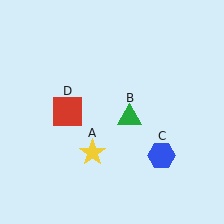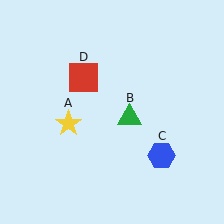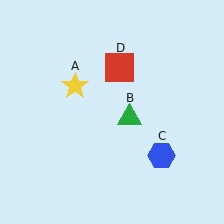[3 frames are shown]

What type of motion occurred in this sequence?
The yellow star (object A), red square (object D) rotated clockwise around the center of the scene.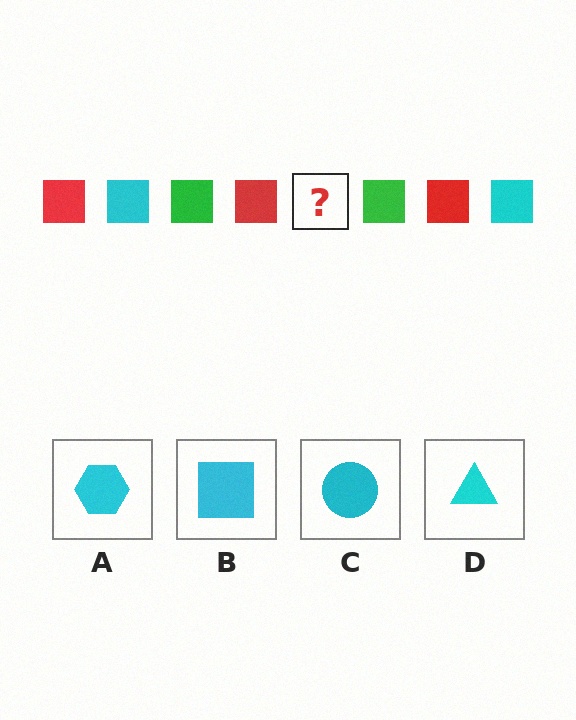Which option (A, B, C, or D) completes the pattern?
B.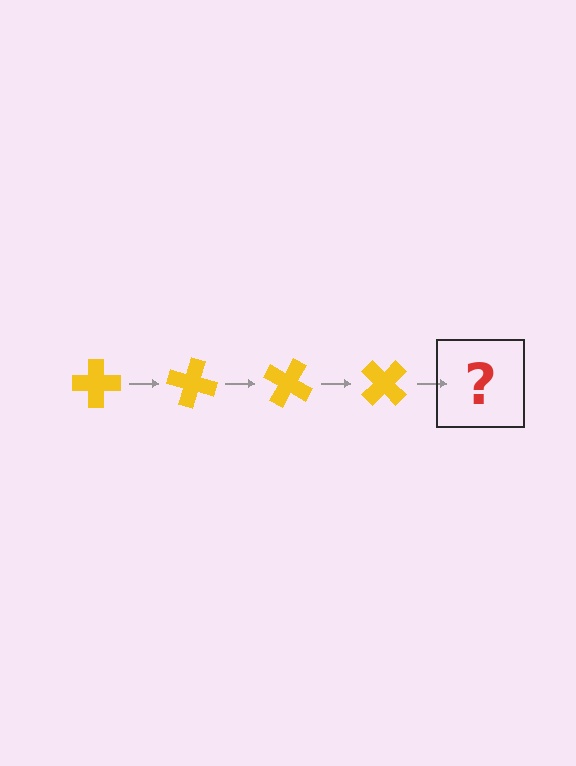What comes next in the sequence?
The next element should be a yellow cross rotated 60 degrees.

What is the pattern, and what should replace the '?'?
The pattern is that the cross rotates 15 degrees each step. The '?' should be a yellow cross rotated 60 degrees.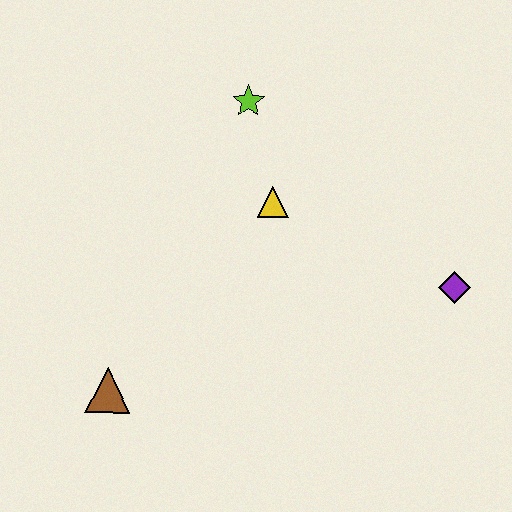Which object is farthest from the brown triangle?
The purple diamond is farthest from the brown triangle.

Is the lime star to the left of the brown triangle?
No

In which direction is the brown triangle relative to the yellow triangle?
The brown triangle is below the yellow triangle.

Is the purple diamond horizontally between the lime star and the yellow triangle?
No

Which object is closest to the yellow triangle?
The lime star is closest to the yellow triangle.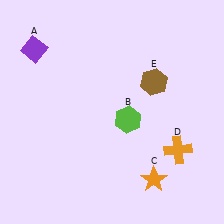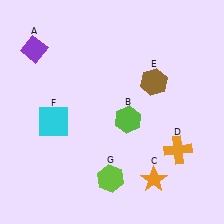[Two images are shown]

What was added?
A cyan square (F), a lime hexagon (G) were added in Image 2.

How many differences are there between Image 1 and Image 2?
There are 2 differences between the two images.